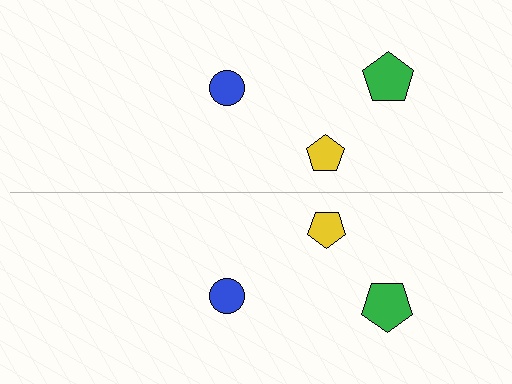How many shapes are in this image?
There are 6 shapes in this image.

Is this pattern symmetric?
Yes, this pattern has bilateral (reflection) symmetry.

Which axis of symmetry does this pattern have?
The pattern has a horizontal axis of symmetry running through the center of the image.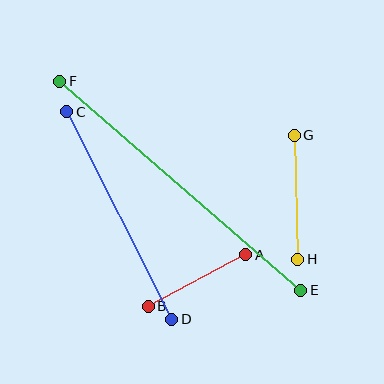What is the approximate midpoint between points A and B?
The midpoint is at approximately (197, 280) pixels.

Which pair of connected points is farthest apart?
Points E and F are farthest apart.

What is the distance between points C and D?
The distance is approximately 233 pixels.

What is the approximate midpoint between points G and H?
The midpoint is at approximately (296, 197) pixels.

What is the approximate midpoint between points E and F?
The midpoint is at approximately (180, 186) pixels.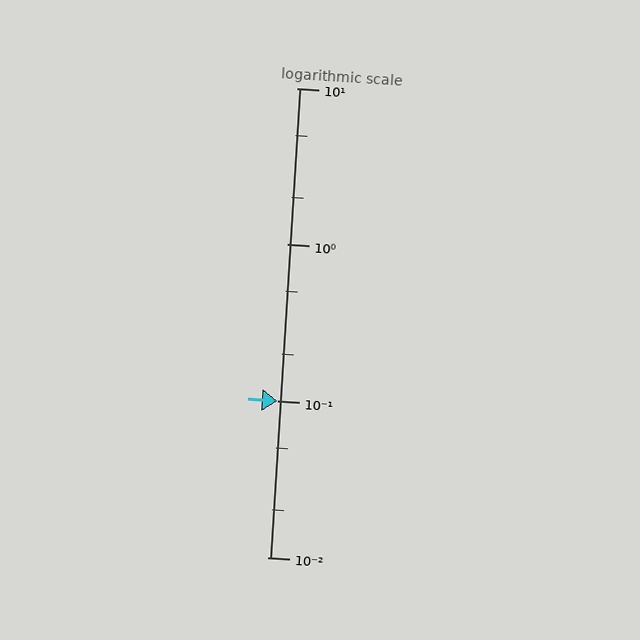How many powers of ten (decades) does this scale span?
The scale spans 3 decades, from 0.01 to 10.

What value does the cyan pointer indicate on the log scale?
The pointer indicates approximately 0.1.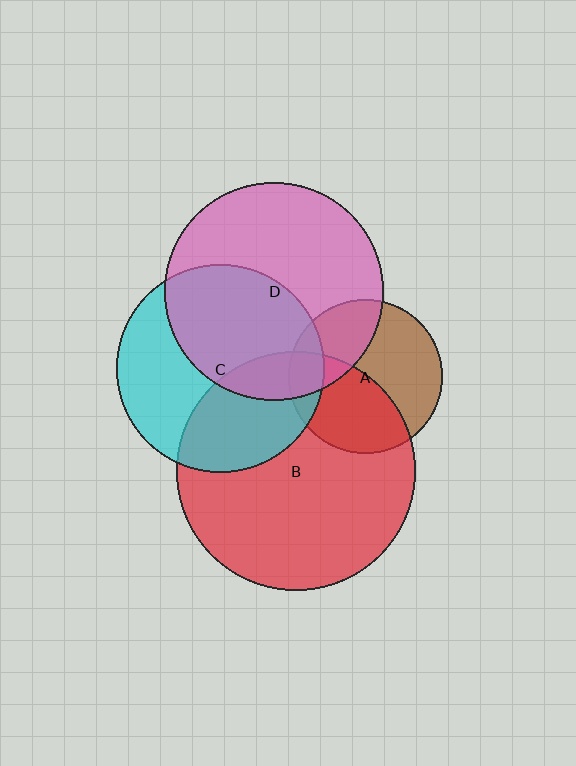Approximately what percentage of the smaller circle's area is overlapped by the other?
Approximately 15%.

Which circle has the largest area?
Circle B (red).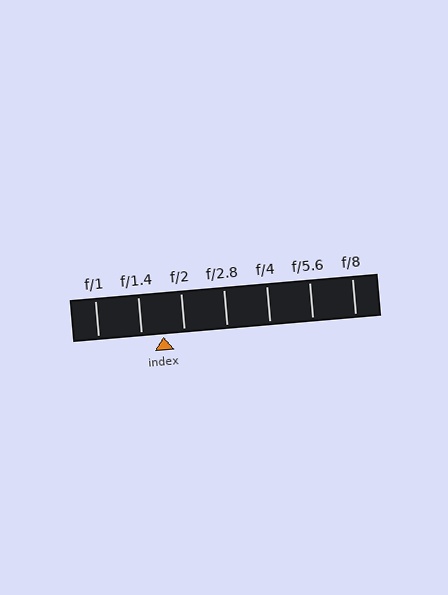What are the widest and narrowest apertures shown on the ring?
The widest aperture shown is f/1 and the narrowest is f/8.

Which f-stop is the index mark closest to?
The index mark is closest to f/2.